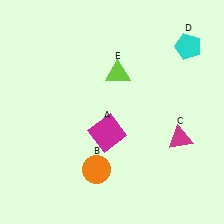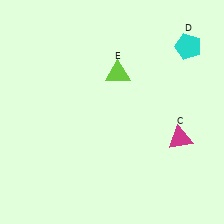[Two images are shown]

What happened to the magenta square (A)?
The magenta square (A) was removed in Image 2. It was in the bottom-left area of Image 1.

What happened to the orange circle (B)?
The orange circle (B) was removed in Image 2. It was in the bottom-left area of Image 1.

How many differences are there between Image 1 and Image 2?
There are 2 differences between the two images.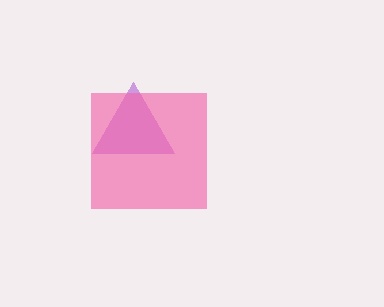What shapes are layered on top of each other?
The layered shapes are: a purple triangle, a pink square.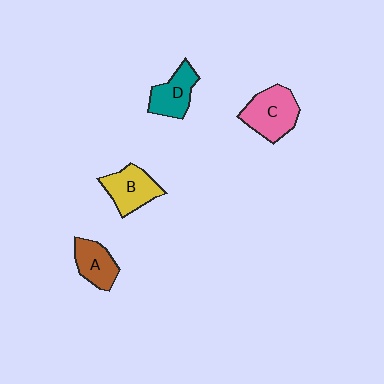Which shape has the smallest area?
Shape A (brown).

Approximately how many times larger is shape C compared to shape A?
Approximately 1.4 times.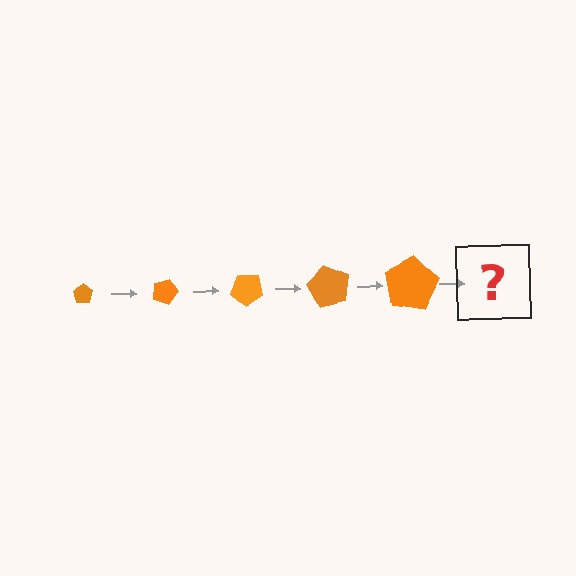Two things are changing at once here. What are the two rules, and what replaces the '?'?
The two rules are that the pentagon grows larger each step and it rotates 20 degrees each step. The '?' should be a pentagon, larger than the previous one and rotated 100 degrees from the start.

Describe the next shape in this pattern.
It should be a pentagon, larger than the previous one and rotated 100 degrees from the start.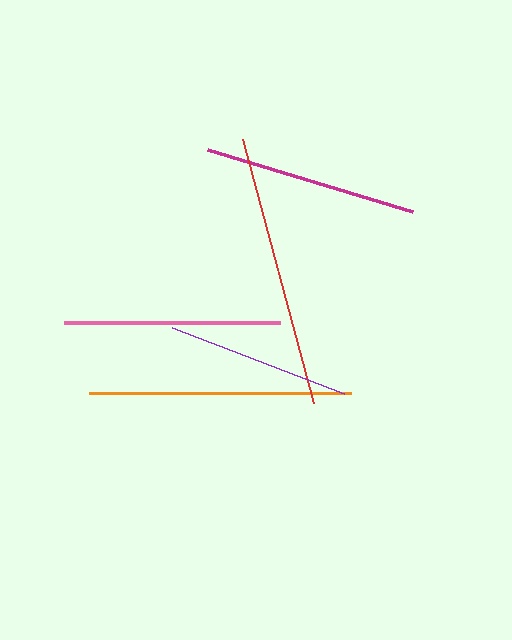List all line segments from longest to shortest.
From longest to shortest: red, orange, pink, magenta, purple.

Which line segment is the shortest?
The purple line is the shortest at approximately 184 pixels.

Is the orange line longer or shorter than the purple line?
The orange line is longer than the purple line.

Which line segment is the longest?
The red line is the longest at approximately 274 pixels.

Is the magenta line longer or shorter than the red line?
The red line is longer than the magenta line.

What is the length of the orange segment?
The orange segment is approximately 261 pixels long.